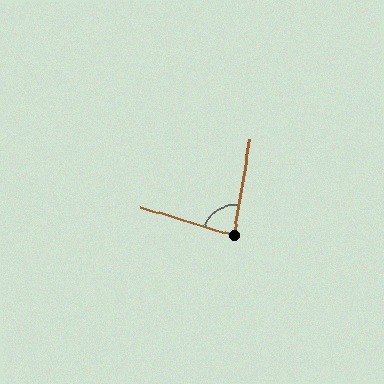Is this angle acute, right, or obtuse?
It is acute.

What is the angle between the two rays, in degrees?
Approximately 82 degrees.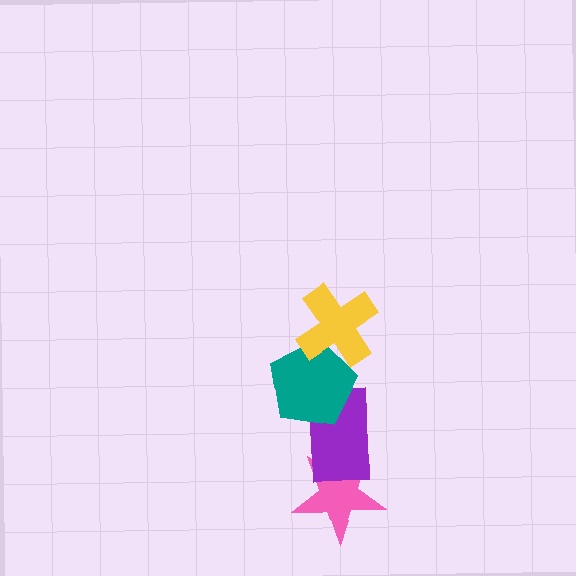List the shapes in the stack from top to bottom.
From top to bottom: the yellow cross, the teal pentagon, the purple rectangle, the pink star.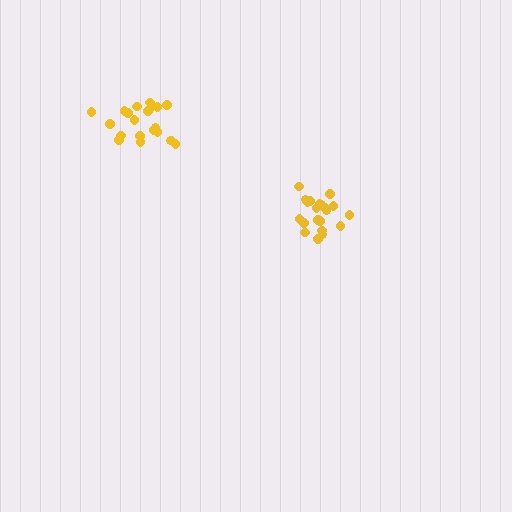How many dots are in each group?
Group 1: 21 dots, Group 2: 21 dots (42 total).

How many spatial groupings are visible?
There are 2 spatial groupings.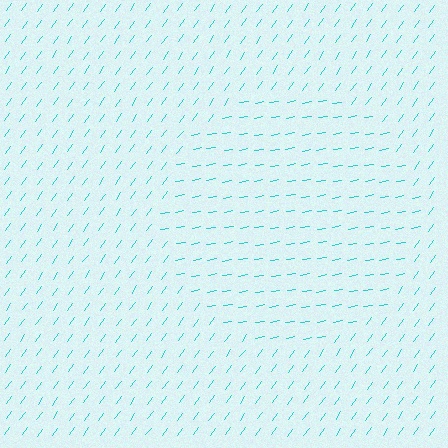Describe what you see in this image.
The image is filled with small cyan line segments. A circle region in the image has lines oriented differently from the surrounding lines, creating a visible texture boundary.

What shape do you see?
I see a circle.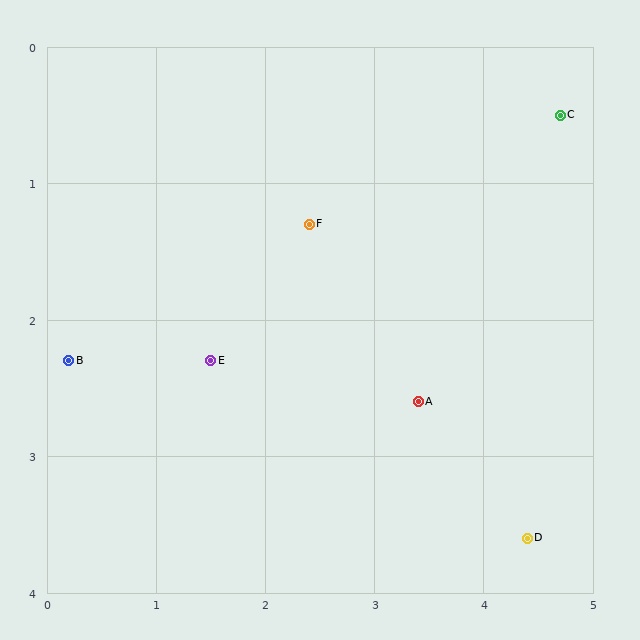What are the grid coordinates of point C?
Point C is at approximately (4.7, 0.5).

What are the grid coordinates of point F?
Point F is at approximately (2.4, 1.3).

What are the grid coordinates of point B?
Point B is at approximately (0.2, 2.3).